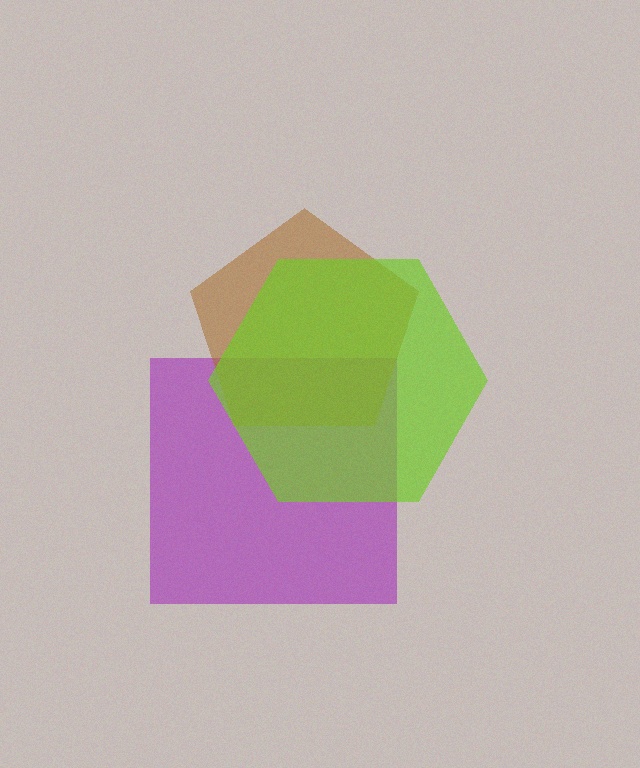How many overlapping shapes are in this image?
There are 3 overlapping shapes in the image.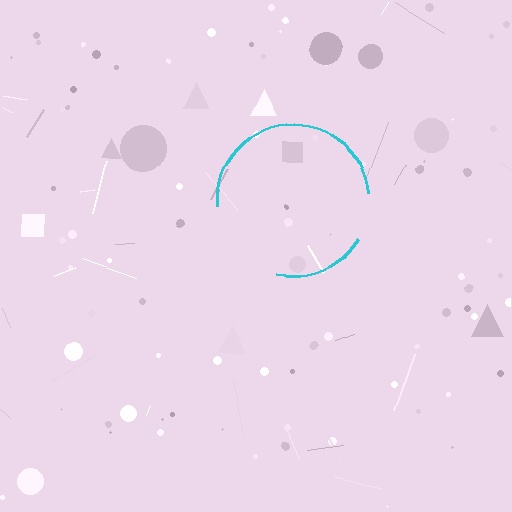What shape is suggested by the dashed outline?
The dashed outline suggests a circle.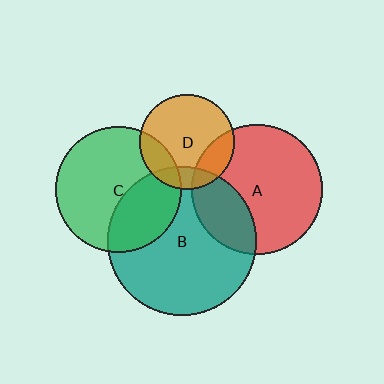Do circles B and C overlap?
Yes.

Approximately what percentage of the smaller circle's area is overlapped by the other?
Approximately 35%.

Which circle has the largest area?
Circle B (teal).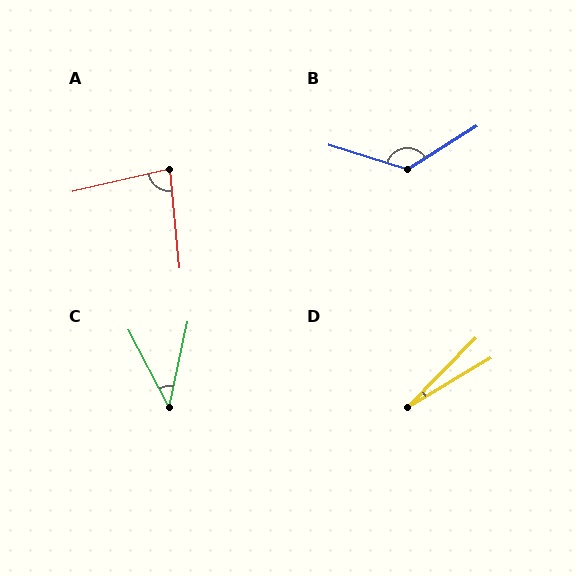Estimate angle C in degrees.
Approximately 39 degrees.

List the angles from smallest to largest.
D (15°), C (39°), A (83°), B (131°).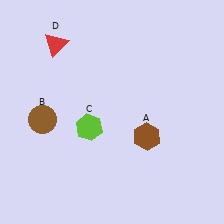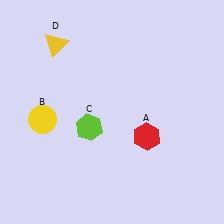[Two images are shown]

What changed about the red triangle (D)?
In Image 1, D is red. In Image 2, it changed to yellow.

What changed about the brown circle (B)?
In Image 1, B is brown. In Image 2, it changed to yellow.